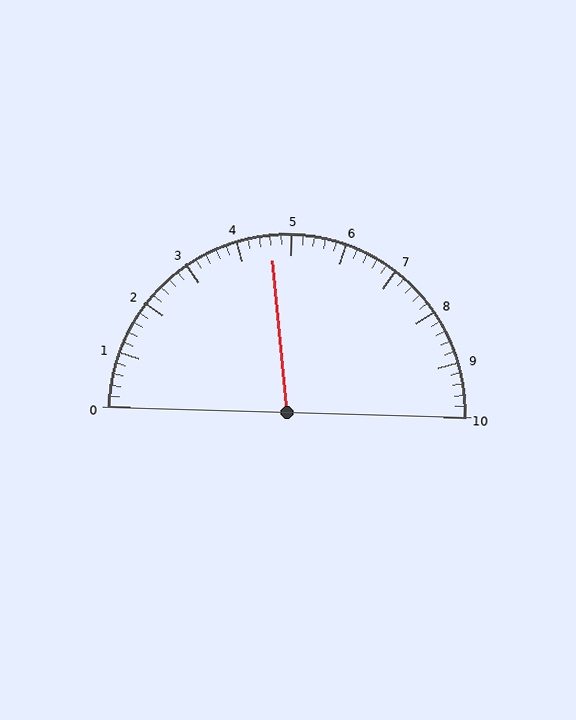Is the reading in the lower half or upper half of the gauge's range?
The reading is in the lower half of the range (0 to 10).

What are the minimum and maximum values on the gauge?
The gauge ranges from 0 to 10.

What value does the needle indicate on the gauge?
The needle indicates approximately 4.6.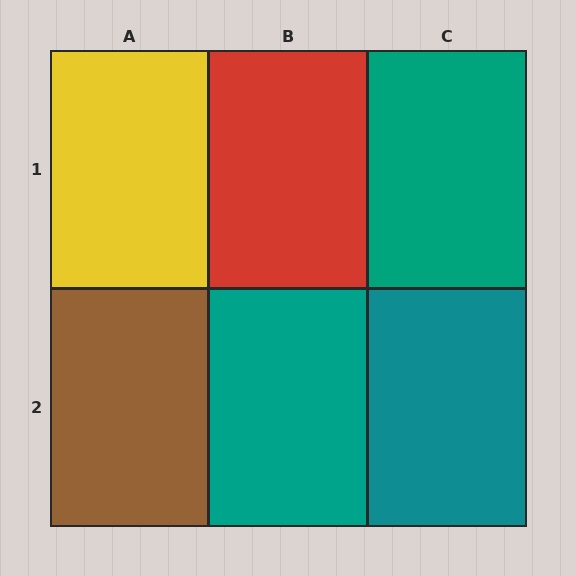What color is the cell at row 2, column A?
Brown.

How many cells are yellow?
1 cell is yellow.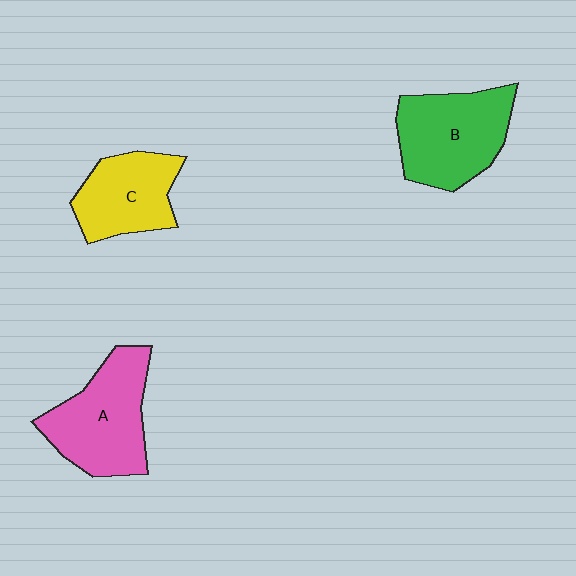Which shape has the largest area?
Shape A (pink).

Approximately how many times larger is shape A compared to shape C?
Approximately 1.3 times.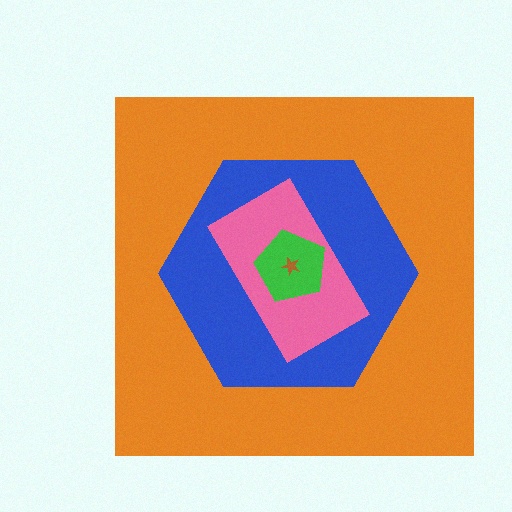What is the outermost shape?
The orange square.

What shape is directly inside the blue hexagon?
The pink rectangle.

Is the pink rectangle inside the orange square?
Yes.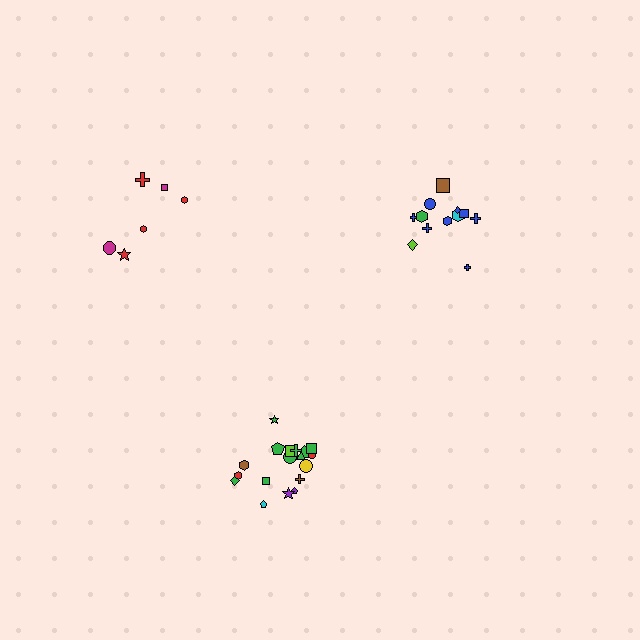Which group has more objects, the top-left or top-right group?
The top-right group.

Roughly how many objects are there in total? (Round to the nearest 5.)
Roughly 35 objects in total.